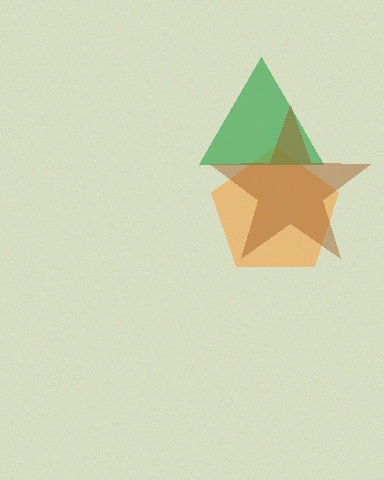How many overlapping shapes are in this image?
There are 3 overlapping shapes in the image.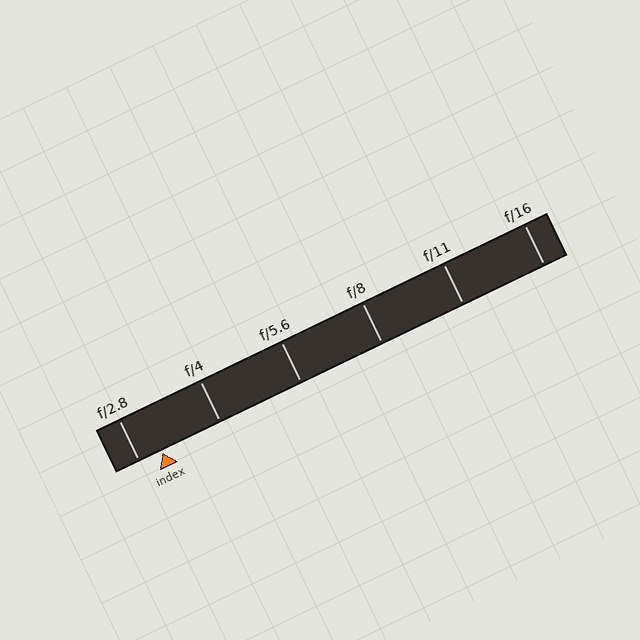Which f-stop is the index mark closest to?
The index mark is closest to f/2.8.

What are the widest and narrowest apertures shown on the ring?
The widest aperture shown is f/2.8 and the narrowest is f/16.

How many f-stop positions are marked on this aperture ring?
There are 6 f-stop positions marked.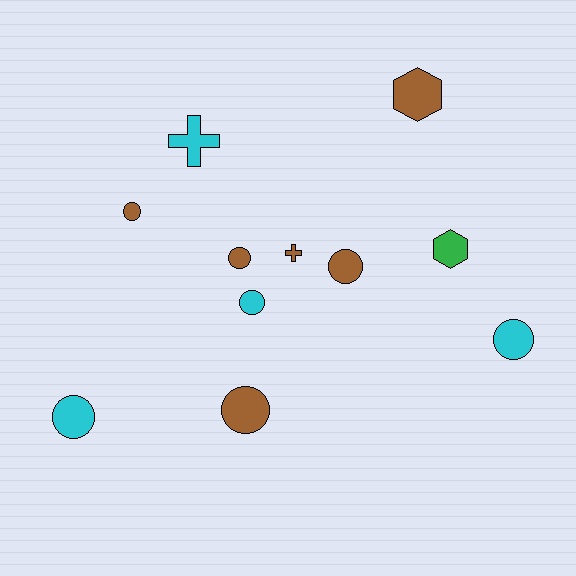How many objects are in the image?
There are 11 objects.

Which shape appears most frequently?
Circle, with 7 objects.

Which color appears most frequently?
Brown, with 6 objects.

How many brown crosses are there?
There is 1 brown cross.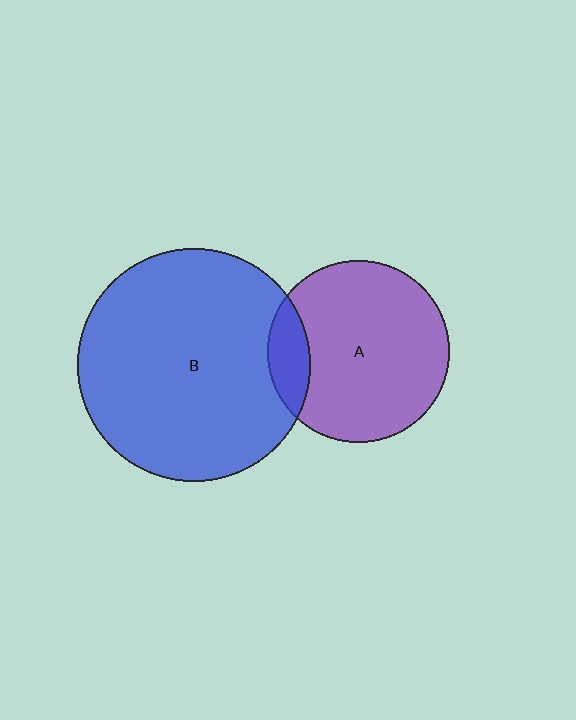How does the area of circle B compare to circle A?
Approximately 1.6 times.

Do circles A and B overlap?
Yes.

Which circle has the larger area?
Circle B (blue).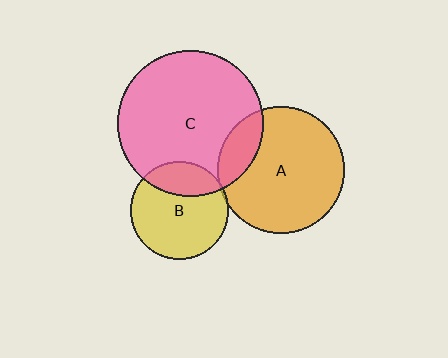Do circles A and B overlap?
Yes.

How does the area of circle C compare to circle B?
Approximately 2.2 times.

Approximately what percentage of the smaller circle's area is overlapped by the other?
Approximately 5%.